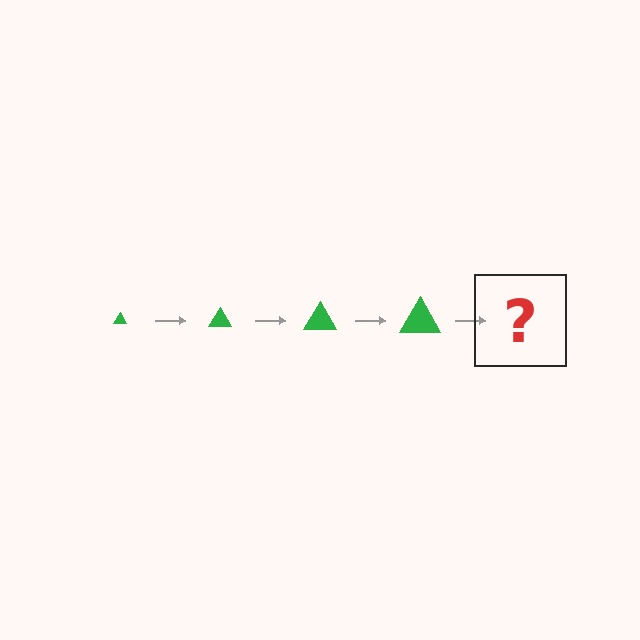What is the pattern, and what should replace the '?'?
The pattern is that the triangle gets progressively larger each step. The '?' should be a green triangle, larger than the previous one.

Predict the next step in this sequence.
The next step is a green triangle, larger than the previous one.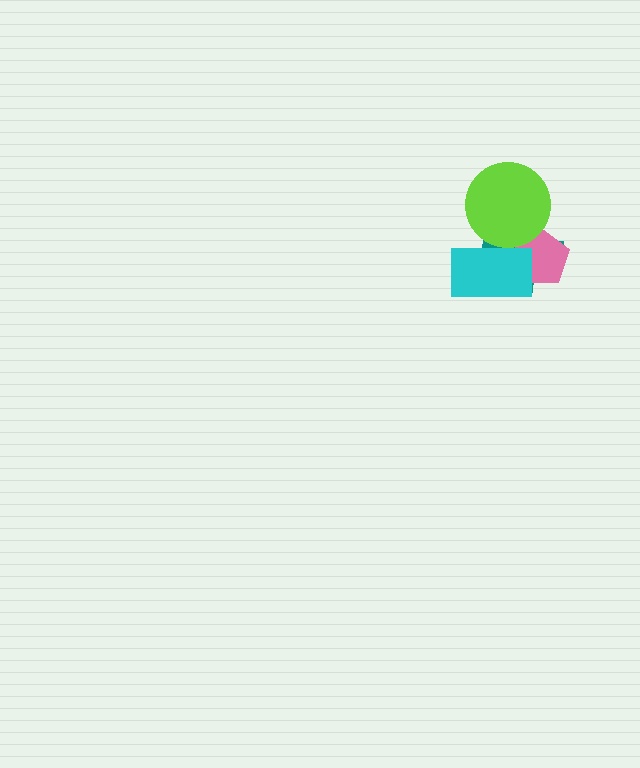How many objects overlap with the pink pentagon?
3 objects overlap with the pink pentagon.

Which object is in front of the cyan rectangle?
The lime circle is in front of the cyan rectangle.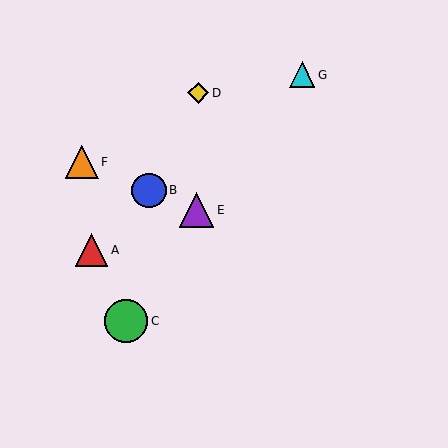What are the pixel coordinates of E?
Object E is at (197, 210).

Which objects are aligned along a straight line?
Objects B, E, F are aligned along a straight line.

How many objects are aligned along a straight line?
3 objects (B, E, F) are aligned along a straight line.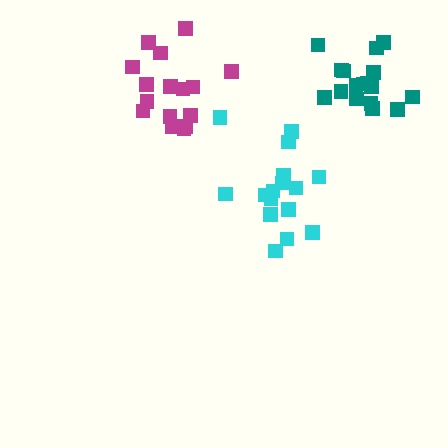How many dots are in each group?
Group 1: 18 dots, Group 2: 16 dots, Group 3: 17 dots (51 total).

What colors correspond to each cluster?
The clusters are colored: cyan, magenta, teal.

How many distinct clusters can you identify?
There are 3 distinct clusters.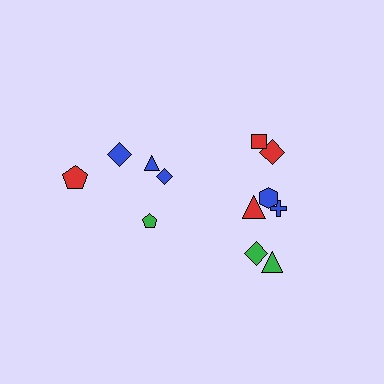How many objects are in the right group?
There are 7 objects.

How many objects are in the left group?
There are 5 objects.